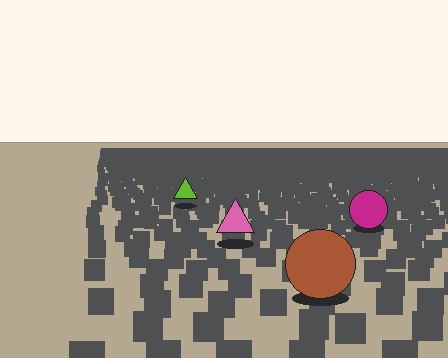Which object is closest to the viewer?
The brown circle is closest. The texture marks near it are larger and more spread out.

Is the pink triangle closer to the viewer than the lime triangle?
Yes. The pink triangle is closer — you can tell from the texture gradient: the ground texture is coarser near it.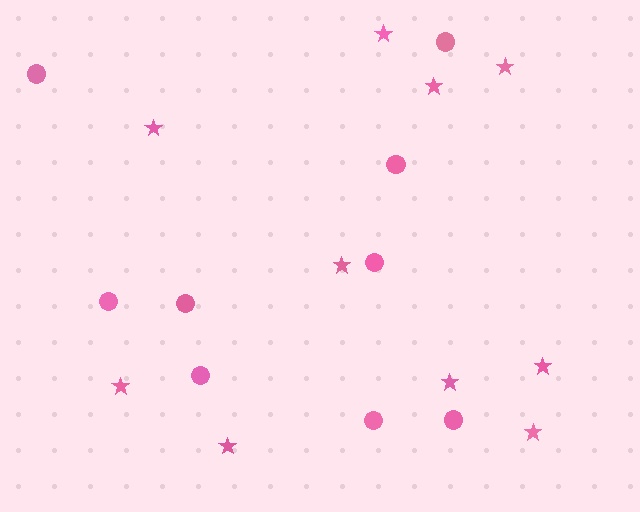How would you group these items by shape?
There are 2 groups: one group of stars (10) and one group of circles (9).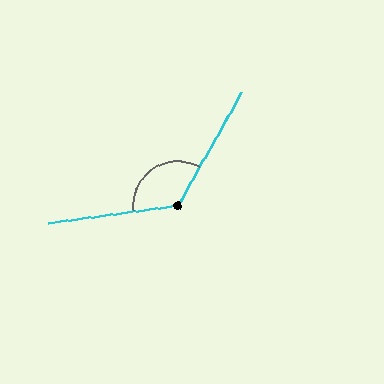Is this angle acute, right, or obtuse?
It is obtuse.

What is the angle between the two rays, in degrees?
Approximately 128 degrees.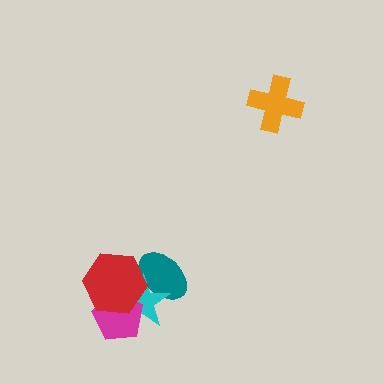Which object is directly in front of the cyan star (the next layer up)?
The magenta pentagon is directly in front of the cyan star.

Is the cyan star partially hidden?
Yes, it is partially covered by another shape.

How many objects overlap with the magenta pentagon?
2 objects overlap with the magenta pentagon.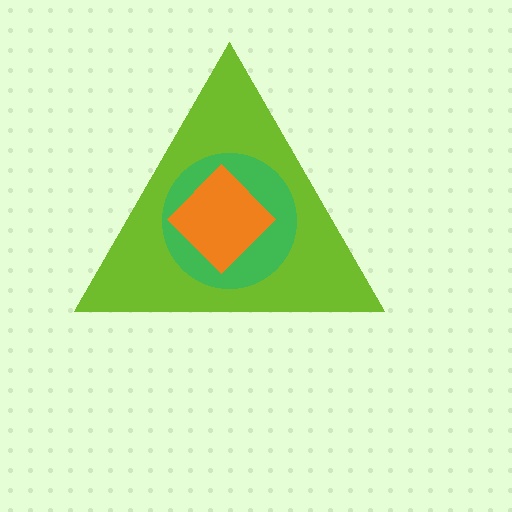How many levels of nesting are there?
3.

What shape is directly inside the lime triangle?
The green circle.